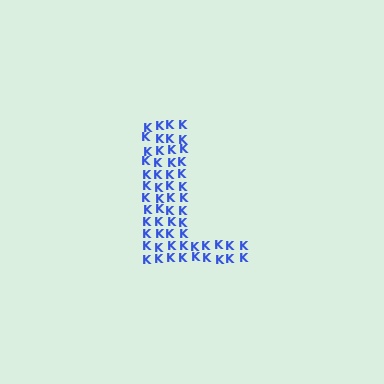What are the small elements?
The small elements are letter K's.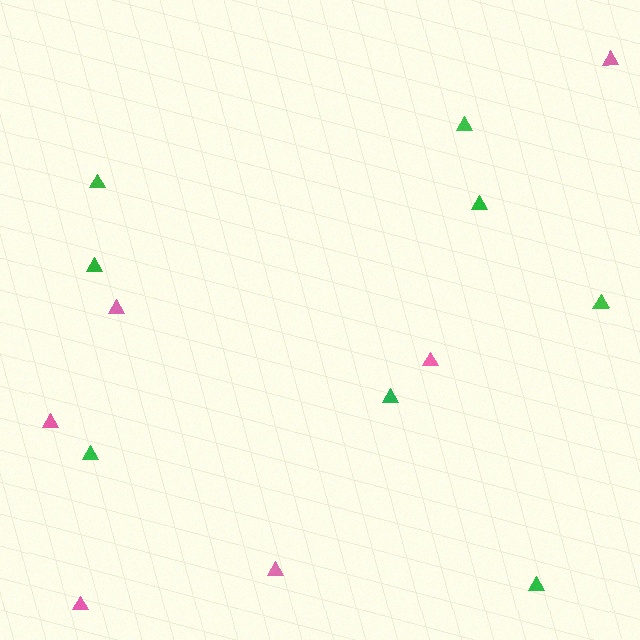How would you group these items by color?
There are 2 groups: one group of pink triangles (6) and one group of green triangles (8).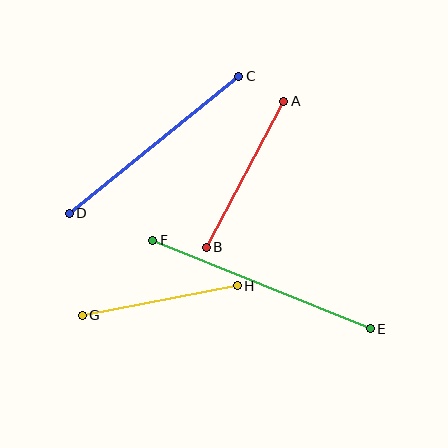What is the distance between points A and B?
The distance is approximately 166 pixels.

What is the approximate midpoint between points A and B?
The midpoint is at approximately (245, 174) pixels.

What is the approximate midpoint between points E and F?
The midpoint is at approximately (262, 285) pixels.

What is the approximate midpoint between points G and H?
The midpoint is at approximately (160, 301) pixels.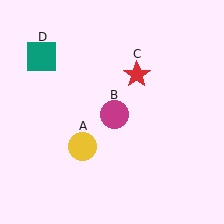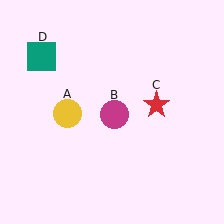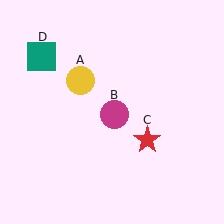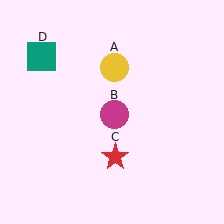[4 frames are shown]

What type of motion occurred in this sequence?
The yellow circle (object A), red star (object C) rotated clockwise around the center of the scene.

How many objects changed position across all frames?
2 objects changed position: yellow circle (object A), red star (object C).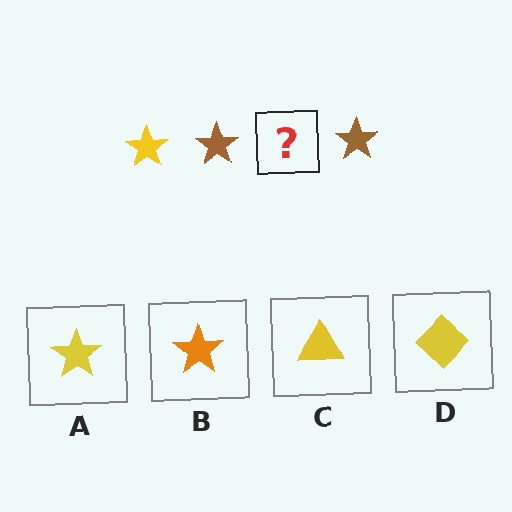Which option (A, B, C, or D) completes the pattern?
A.